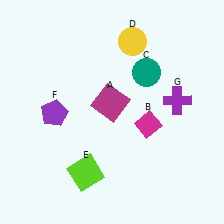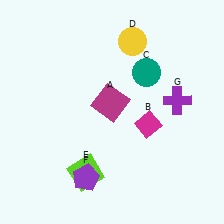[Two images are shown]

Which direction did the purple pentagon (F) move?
The purple pentagon (F) moved down.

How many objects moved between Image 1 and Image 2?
1 object moved between the two images.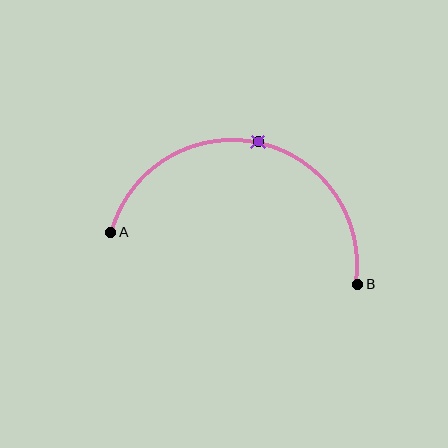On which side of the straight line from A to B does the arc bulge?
The arc bulges above the straight line connecting A and B.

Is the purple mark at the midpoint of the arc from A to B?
Yes. The purple mark lies on the arc at equal arc-length from both A and B — it is the arc midpoint.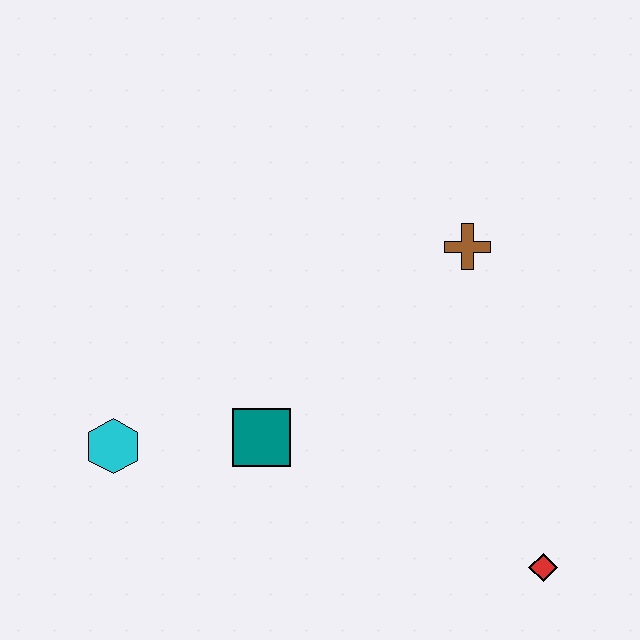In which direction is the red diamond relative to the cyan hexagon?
The red diamond is to the right of the cyan hexagon.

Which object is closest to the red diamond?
The teal square is closest to the red diamond.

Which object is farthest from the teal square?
The red diamond is farthest from the teal square.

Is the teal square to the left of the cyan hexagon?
No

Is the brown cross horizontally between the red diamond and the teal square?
Yes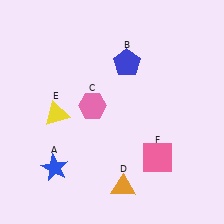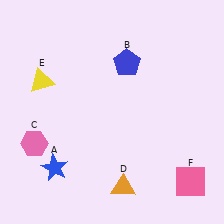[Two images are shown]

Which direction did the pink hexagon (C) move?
The pink hexagon (C) moved left.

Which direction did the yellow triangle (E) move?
The yellow triangle (E) moved up.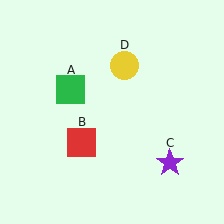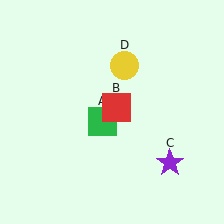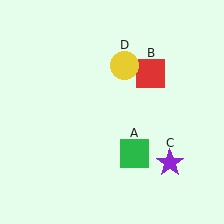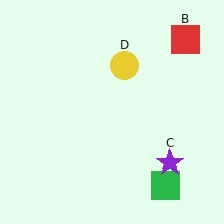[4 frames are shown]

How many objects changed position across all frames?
2 objects changed position: green square (object A), red square (object B).